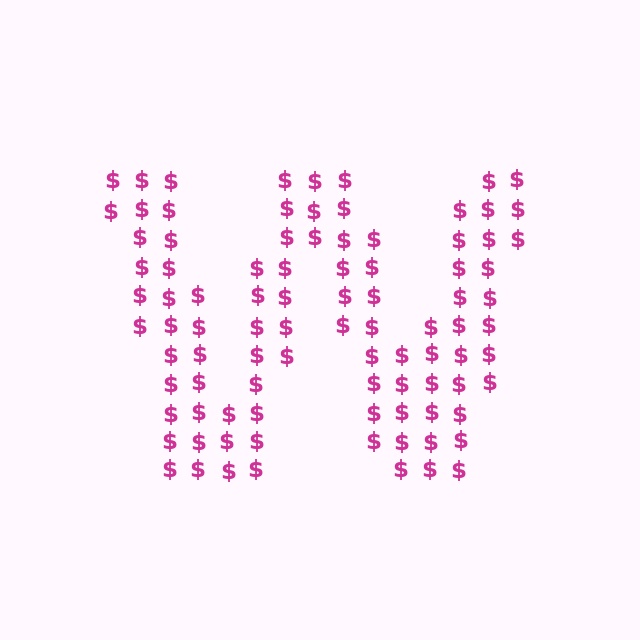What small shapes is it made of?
It is made of small dollar signs.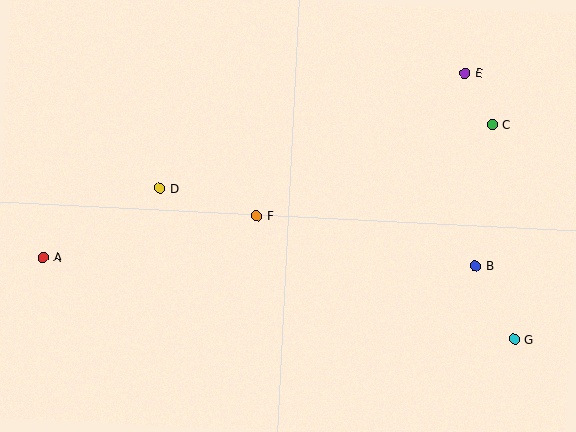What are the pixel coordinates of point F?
Point F is at (257, 215).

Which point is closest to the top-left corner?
Point D is closest to the top-left corner.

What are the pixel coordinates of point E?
Point E is at (465, 73).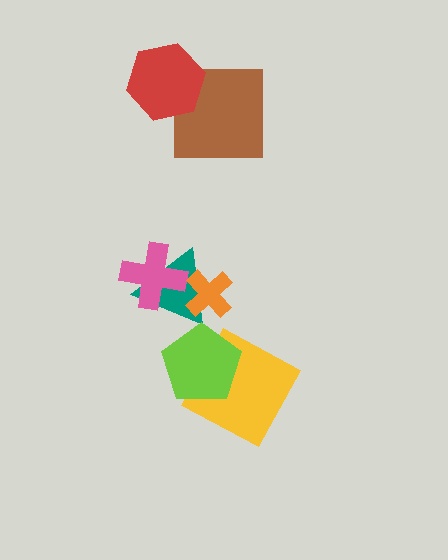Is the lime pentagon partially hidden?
No, no other shape covers it.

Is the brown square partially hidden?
Yes, it is partially covered by another shape.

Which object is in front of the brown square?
The red hexagon is in front of the brown square.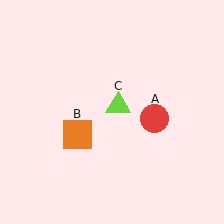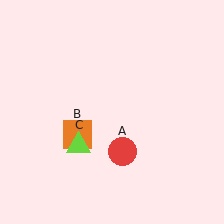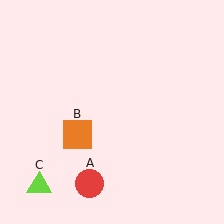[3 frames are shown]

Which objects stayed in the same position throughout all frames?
Orange square (object B) remained stationary.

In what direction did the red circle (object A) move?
The red circle (object A) moved down and to the left.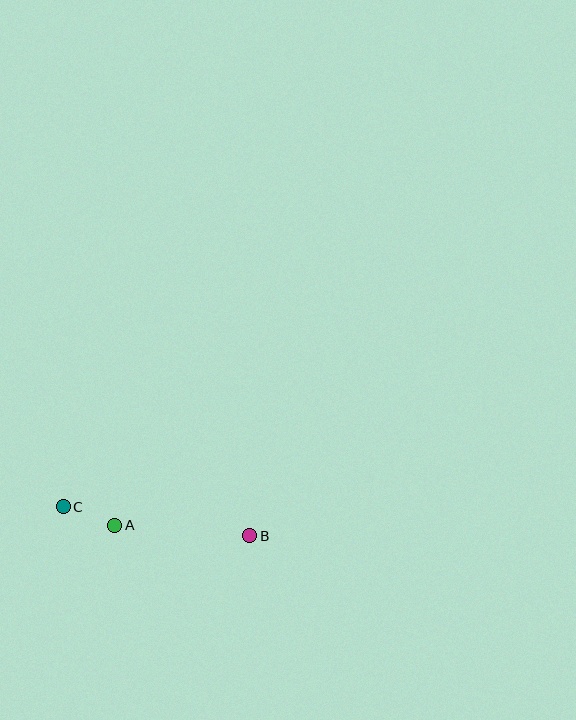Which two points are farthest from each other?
Points B and C are farthest from each other.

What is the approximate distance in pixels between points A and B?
The distance between A and B is approximately 135 pixels.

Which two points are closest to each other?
Points A and C are closest to each other.